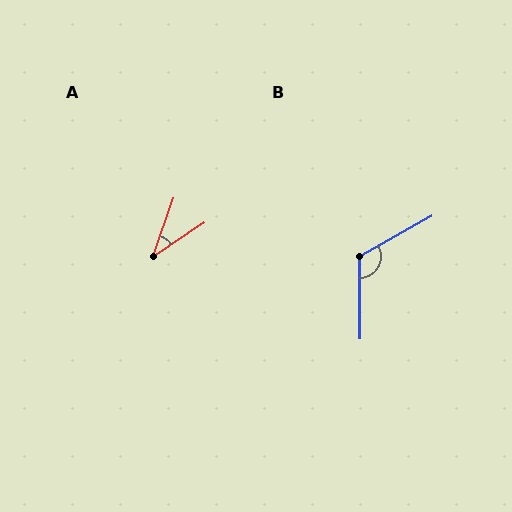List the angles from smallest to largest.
A (37°), B (119°).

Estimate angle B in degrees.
Approximately 119 degrees.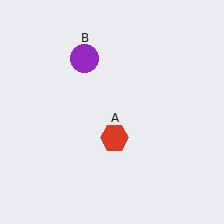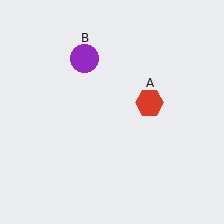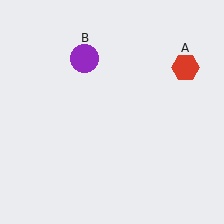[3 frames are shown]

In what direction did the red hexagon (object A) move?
The red hexagon (object A) moved up and to the right.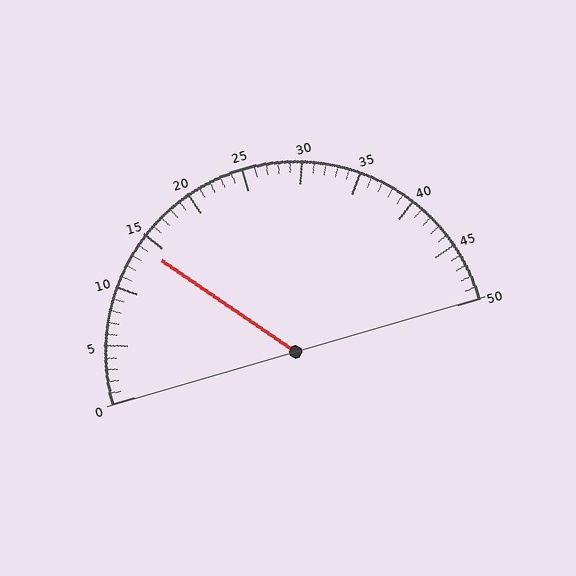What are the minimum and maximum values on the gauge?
The gauge ranges from 0 to 50.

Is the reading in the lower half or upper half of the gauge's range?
The reading is in the lower half of the range (0 to 50).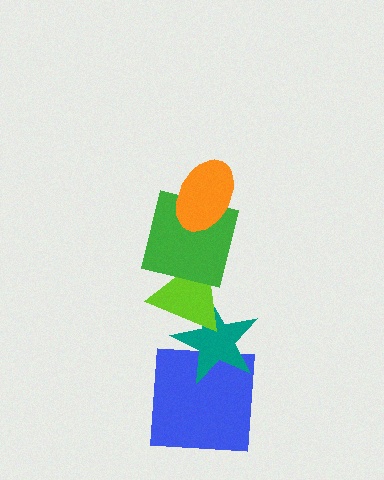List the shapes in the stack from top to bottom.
From top to bottom: the orange ellipse, the green square, the lime triangle, the teal star, the blue square.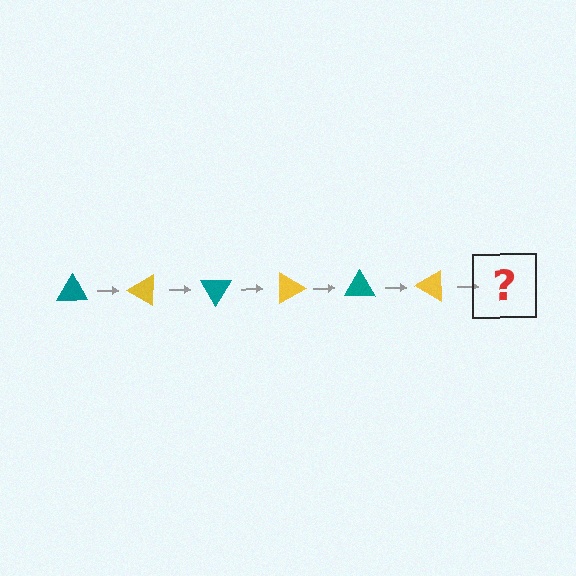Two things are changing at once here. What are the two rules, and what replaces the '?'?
The two rules are that it rotates 30 degrees each step and the color cycles through teal and yellow. The '?' should be a teal triangle, rotated 180 degrees from the start.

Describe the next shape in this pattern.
It should be a teal triangle, rotated 180 degrees from the start.